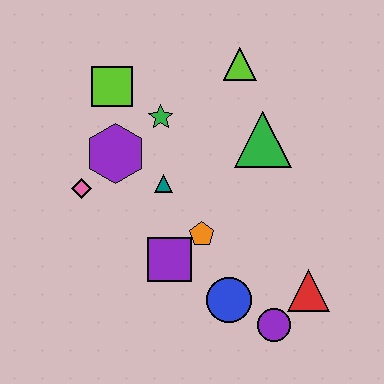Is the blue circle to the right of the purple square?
Yes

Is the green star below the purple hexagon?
No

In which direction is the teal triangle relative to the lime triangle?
The teal triangle is below the lime triangle.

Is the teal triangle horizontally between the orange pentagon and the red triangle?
No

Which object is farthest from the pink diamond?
The red triangle is farthest from the pink diamond.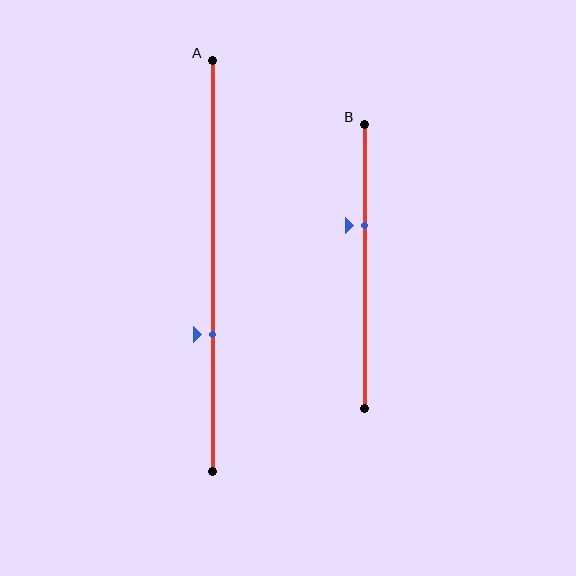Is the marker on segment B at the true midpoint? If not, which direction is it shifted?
No, the marker on segment B is shifted upward by about 14% of the segment length.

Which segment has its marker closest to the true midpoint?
Segment B has its marker closest to the true midpoint.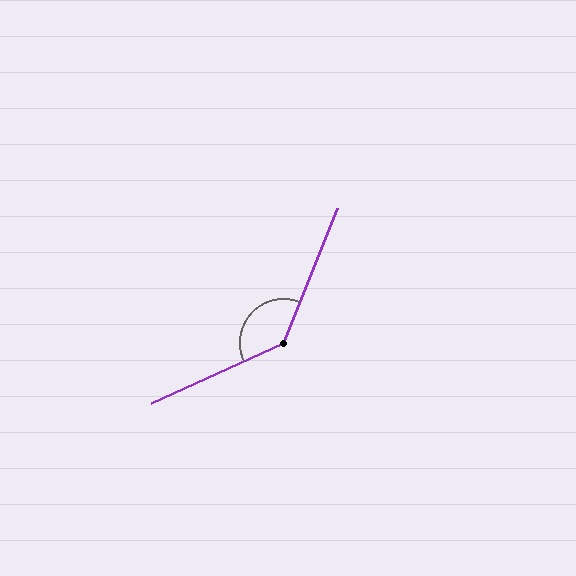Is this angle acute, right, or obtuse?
It is obtuse.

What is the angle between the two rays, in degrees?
Approximately 136 degrees.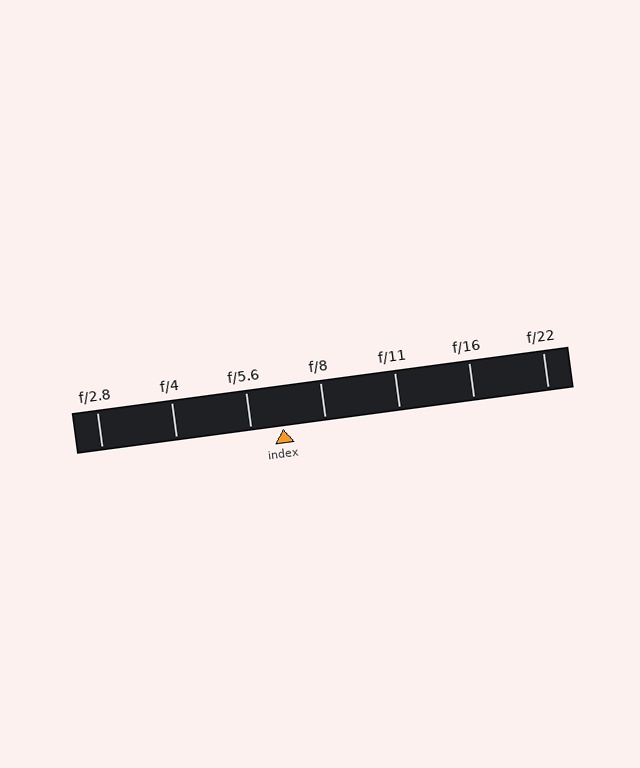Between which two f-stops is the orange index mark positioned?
The index mark is between f/5.6 and f/8.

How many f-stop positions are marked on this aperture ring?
There are 7 f-stop positions marked.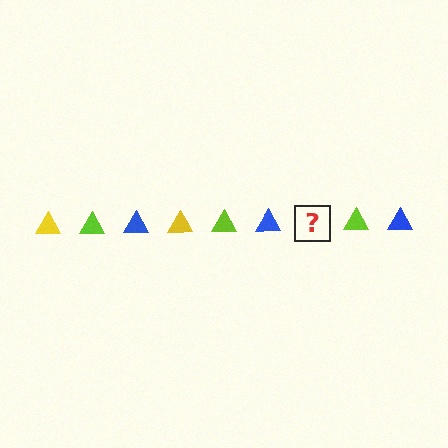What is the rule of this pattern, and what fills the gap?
The rule is that the pattern cycles through yellow, lime, blue triangles. The gap should be filled with a yellow triangle.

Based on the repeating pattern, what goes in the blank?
The blank should be a yellow triangle.